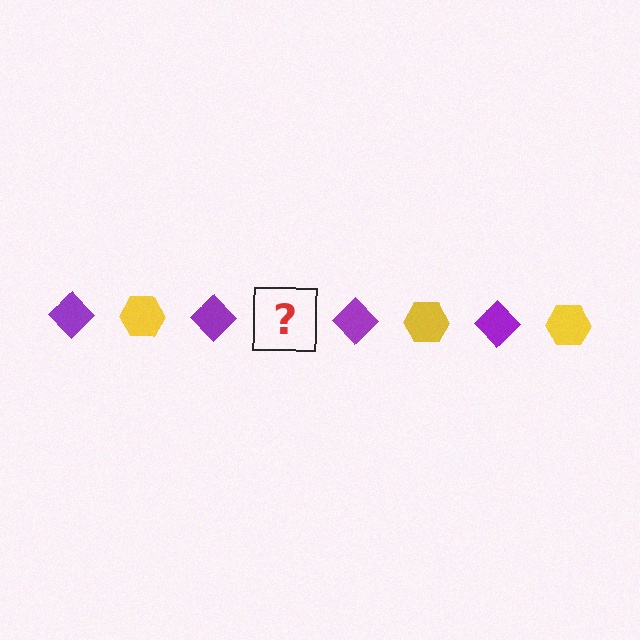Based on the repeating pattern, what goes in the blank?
The blank should be a yellow hexagon.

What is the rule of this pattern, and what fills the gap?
The rule is that the pattern alternates between purple diamond and yellow hexagon. The gap should be filled with a yellow hexagon.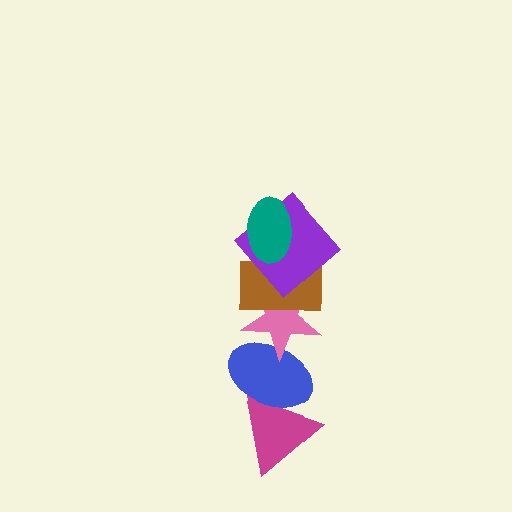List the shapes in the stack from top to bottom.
From top to bottom: the teal ellipse, the purple diamond, the brown rectangle, the pink star, the blue ellipse, the magenta triangle.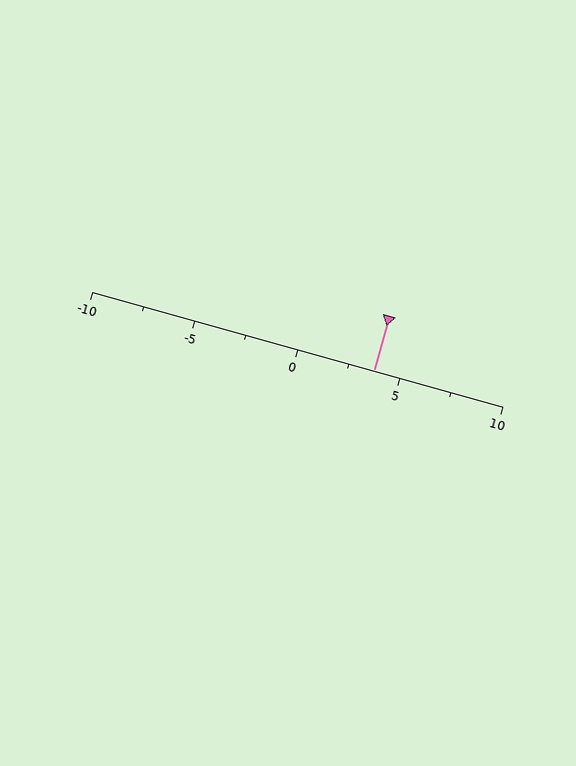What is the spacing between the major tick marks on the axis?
The major ticks are spaced 5 apart.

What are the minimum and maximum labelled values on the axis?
The axis runs from -10 to 10.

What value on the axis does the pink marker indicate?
The marker indicates approximately 3.8.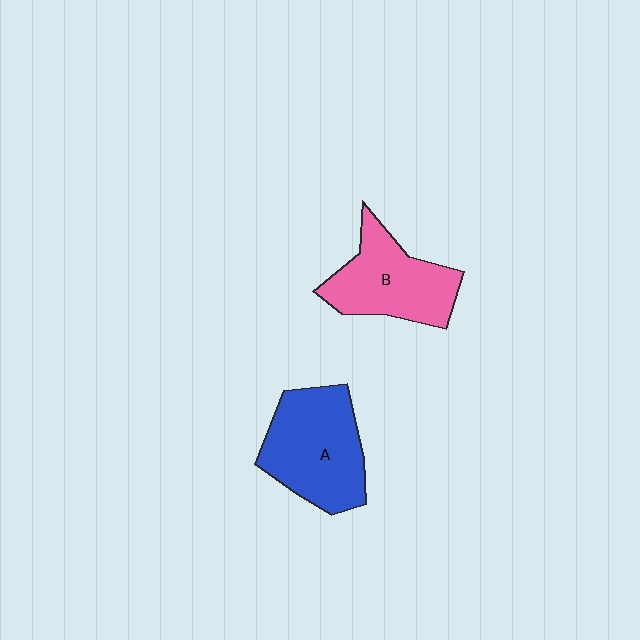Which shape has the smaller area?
Shape B (pink).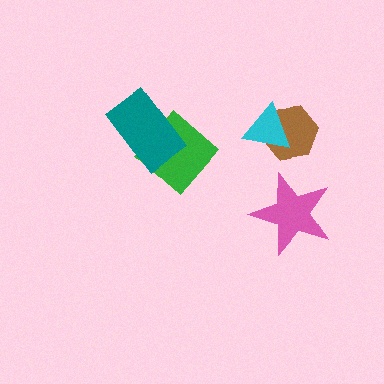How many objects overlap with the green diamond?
1 object overlaps with the green diamond.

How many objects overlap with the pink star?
0 objects overlap with the pink star.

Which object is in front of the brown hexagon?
The cyan triangle is in front of the brown hexagon.